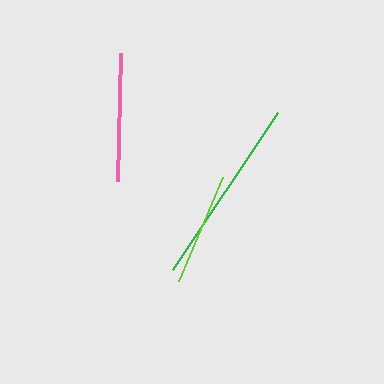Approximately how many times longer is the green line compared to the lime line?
The green line is approximately 1.7 times the length of the lime line.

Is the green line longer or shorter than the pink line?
The green line is longer than the pink line.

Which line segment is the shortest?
The lime line is the shortest at approximately 114 pixels.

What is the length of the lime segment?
The lime segment is approximately 114 pixels long.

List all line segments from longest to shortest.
From longest to shortest: green, pink, lime.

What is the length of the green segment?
The green segment is approximately 189 pixels long.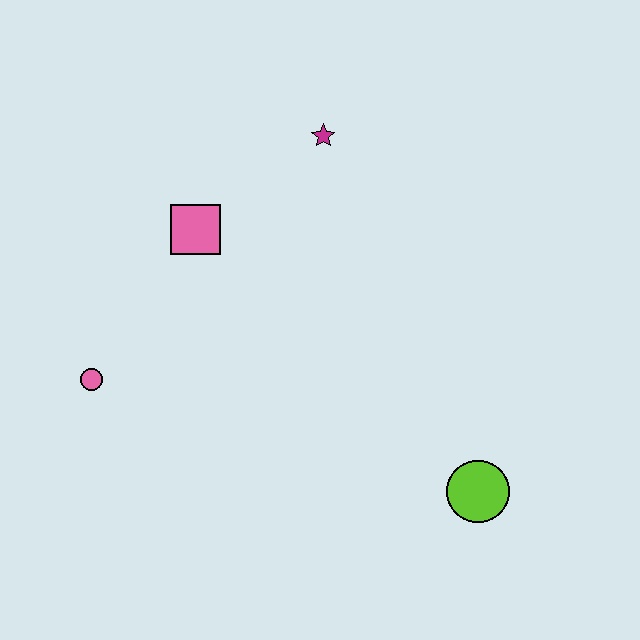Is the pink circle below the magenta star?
Yes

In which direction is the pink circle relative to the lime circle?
The pink circle is to the left of the lime circle.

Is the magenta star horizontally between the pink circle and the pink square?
No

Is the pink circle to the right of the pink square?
No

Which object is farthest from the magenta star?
The lime circle is farthest from the magenta star.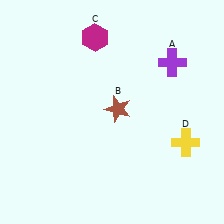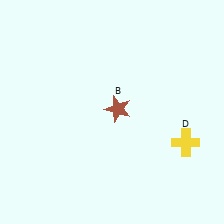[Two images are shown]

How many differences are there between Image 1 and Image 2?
There are 2 differences between the two images.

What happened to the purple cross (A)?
The purple cross (A) was removed in Image 2. It was in the top-right area of Image 1.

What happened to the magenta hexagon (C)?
The magenta hexagon (C) was removed in Image 2. It was in the top-left area of Image 1.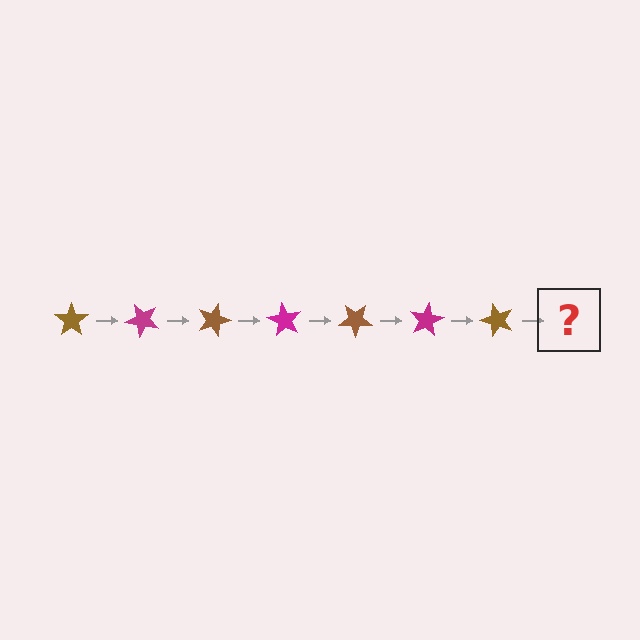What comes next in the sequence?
The next element should be a magenta star, rotated 315 degrees from the start.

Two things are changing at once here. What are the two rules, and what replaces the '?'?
The two rules are that it rotates 45 degrees each step and the color cycles through brown and magenta. The '?' should be a magenta star, rotated 315 degrees from the start.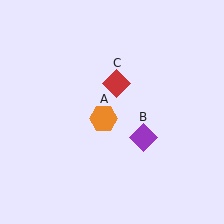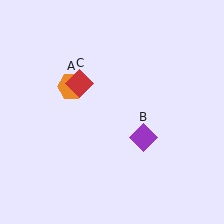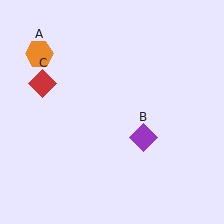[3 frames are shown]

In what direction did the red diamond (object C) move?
The red diamond (object C) moved left.